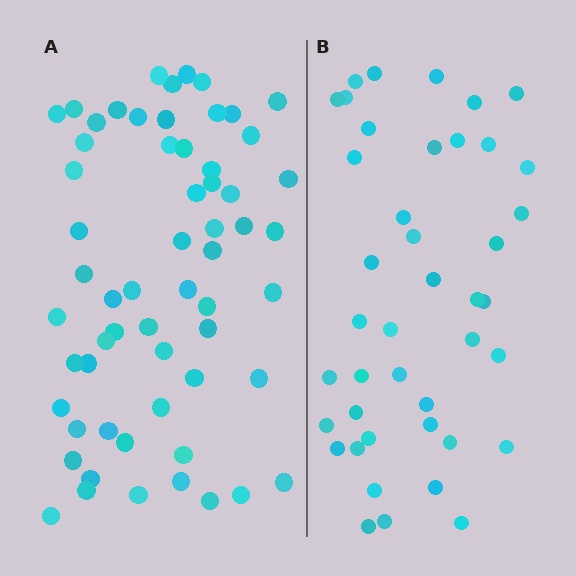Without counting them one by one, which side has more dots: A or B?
Region A (the left region) has more dots.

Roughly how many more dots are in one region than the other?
Region A has approximately 20 more dots than region B.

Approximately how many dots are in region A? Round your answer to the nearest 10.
About 60 dots.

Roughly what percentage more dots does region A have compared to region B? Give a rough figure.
About 45% more.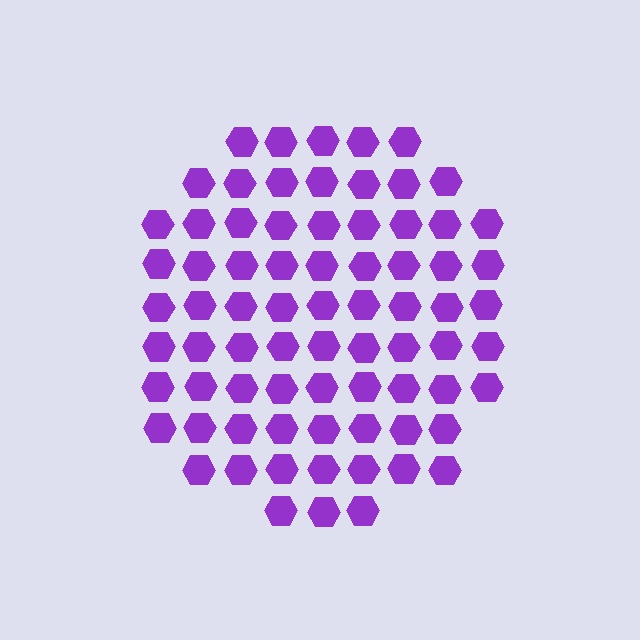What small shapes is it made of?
It is made of small hexagons.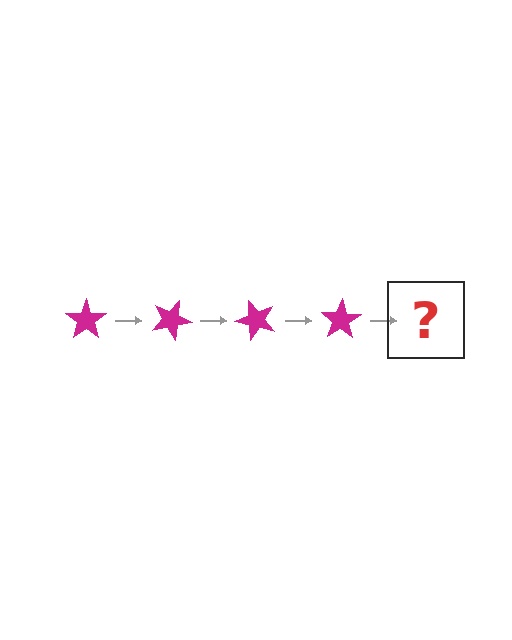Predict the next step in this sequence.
The next step is a magenta star rotated 100 degrees.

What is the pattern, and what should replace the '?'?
The pattern is that the star rotates 25 degrees each step. The '?' should be a magenta star rotated 100 degrees.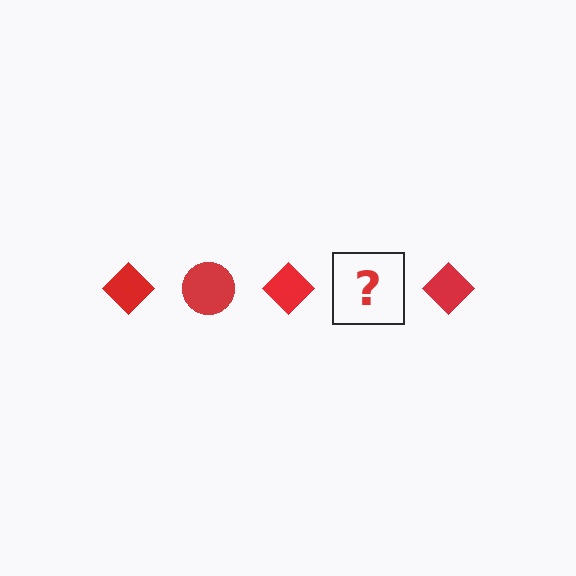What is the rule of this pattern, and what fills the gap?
The rule is that the pattern cycles through diamond, circle shapes in red. The gap should be filled with a red circle.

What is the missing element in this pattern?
The missing element is a red circle.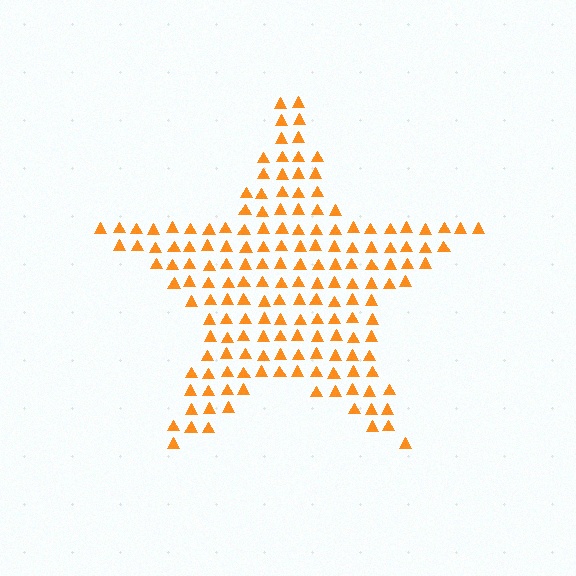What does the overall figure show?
The overall figure shows a star.